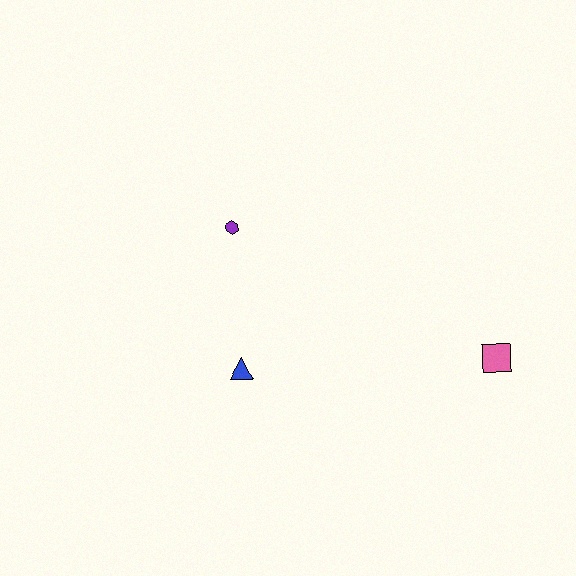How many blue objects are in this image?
There is 1 blue object.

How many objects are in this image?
There are 3 objects.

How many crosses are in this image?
There are no crosses.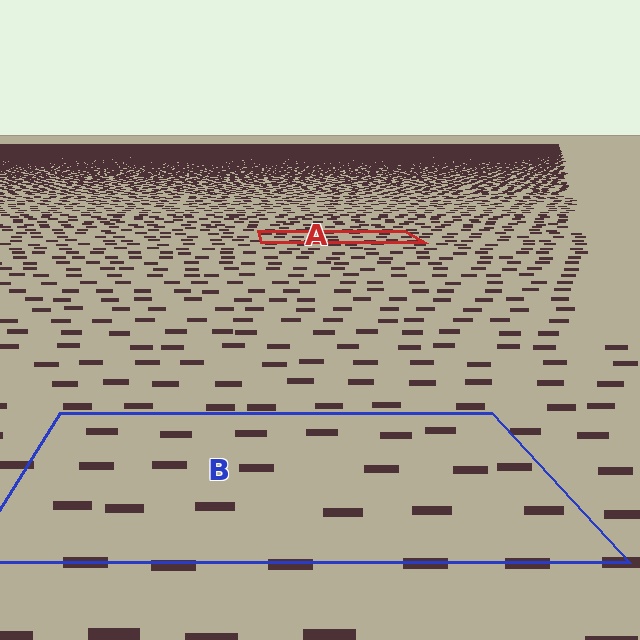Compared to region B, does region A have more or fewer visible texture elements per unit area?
Region A has more texture elements per unit area — they are packed more densely because it is farther away.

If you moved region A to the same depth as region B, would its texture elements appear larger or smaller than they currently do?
They would appear larger. At a closer depth, the same texture elements are projected at a bigger on-screen size.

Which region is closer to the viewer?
Region B is closer. The texture elements there are larger and more spread out.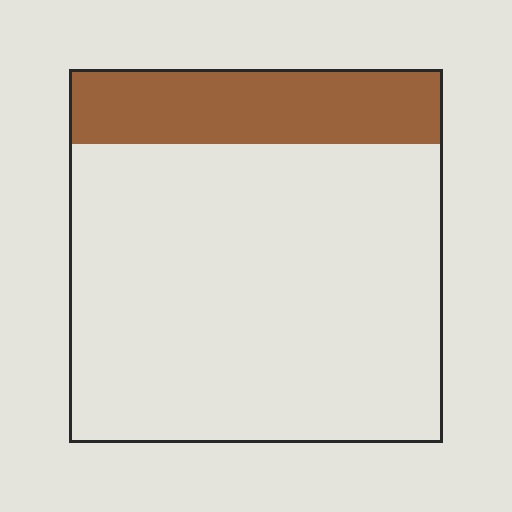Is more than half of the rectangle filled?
No.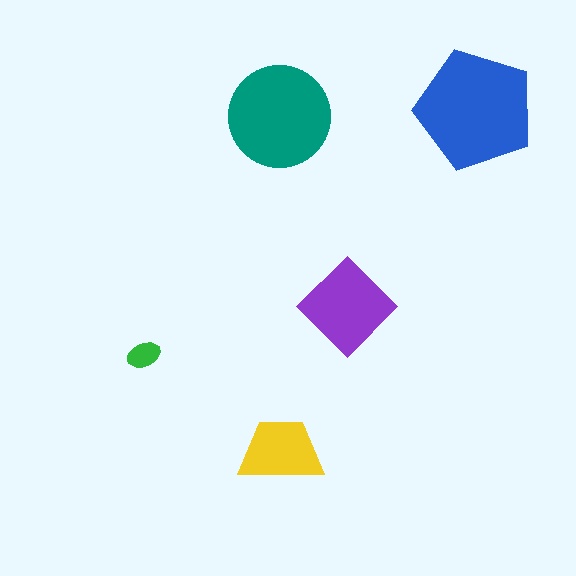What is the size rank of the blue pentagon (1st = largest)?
1st.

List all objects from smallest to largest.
The green ellipse, the yellow trapezoid, the purple diamond, the teal circle, the blue pentagon.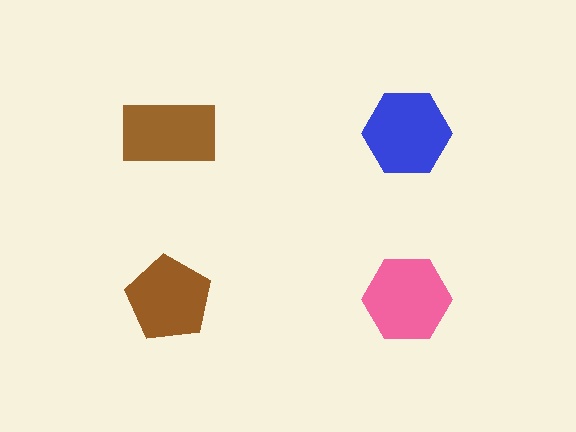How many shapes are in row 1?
2 shapes.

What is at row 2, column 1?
A brown pentagon.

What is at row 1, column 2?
A blue hexagon.